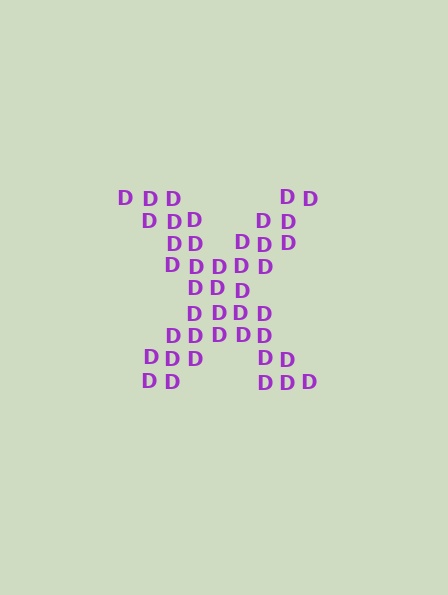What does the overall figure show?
The overall figure shows the letter X.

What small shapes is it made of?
It is made of small letter D's.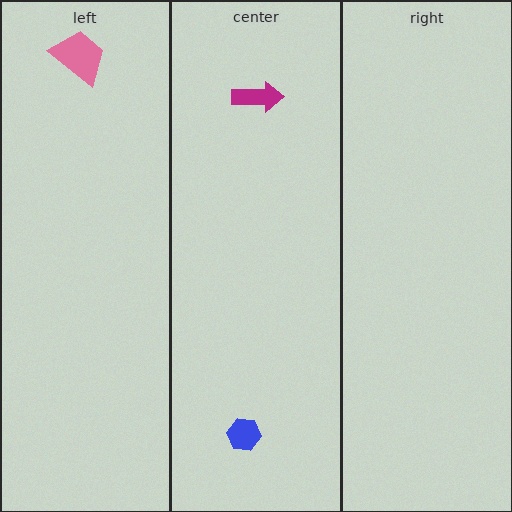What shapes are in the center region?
The blue hexagon, the magenta arrow.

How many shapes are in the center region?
2.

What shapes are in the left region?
The pink trapezoid.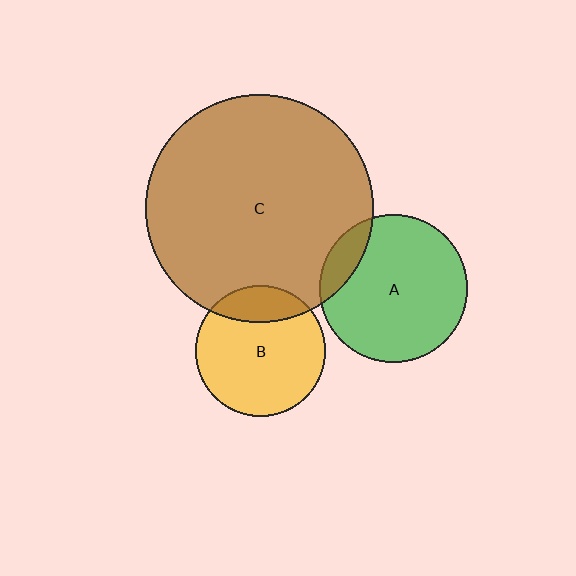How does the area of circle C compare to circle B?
Approximately 3.1 times.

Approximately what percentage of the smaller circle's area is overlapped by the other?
Approximately 20%.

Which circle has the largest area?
Circle C (brown).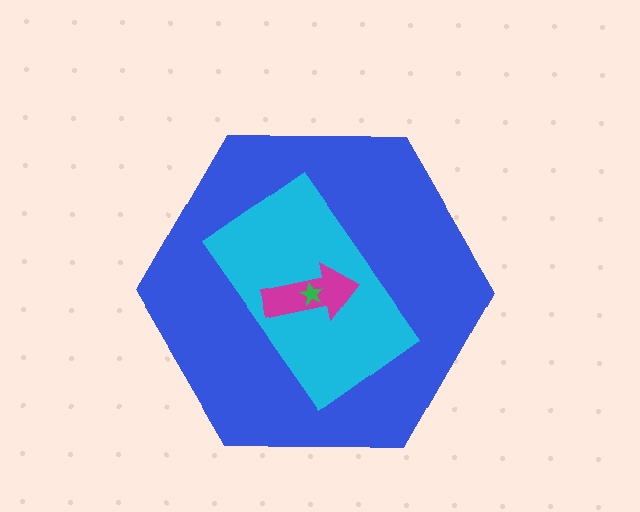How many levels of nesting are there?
4.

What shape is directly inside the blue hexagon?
The cyan rectangle.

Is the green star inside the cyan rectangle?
Yes.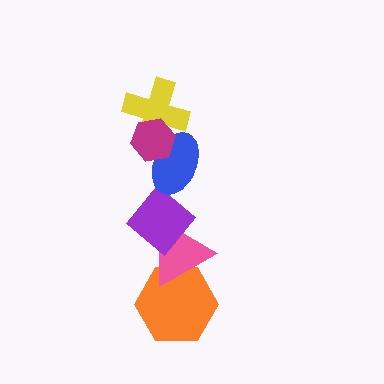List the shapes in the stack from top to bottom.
From top to bottom: the magenta hexagon, the yellow cross, the blue ellipse, the purple diamond, the pink triangle, the orange hexagon.